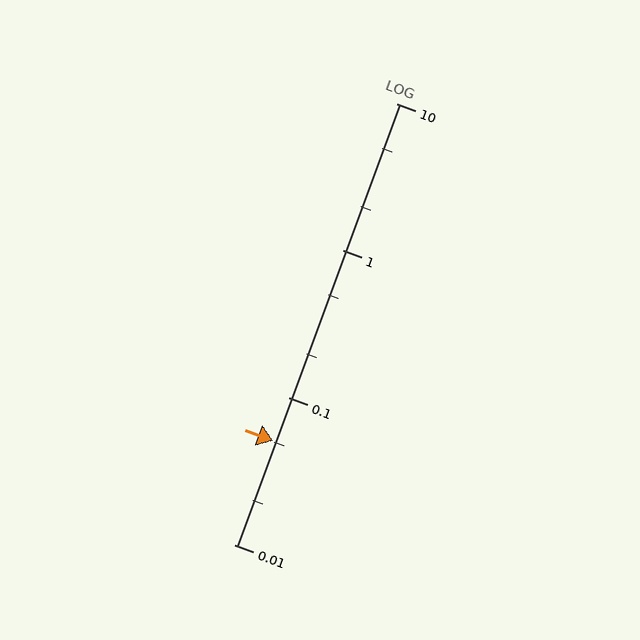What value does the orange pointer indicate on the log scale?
The pointer indicates approximately 0.051.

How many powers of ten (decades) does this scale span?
The scale spans 3 decades, from 0.01 to 10.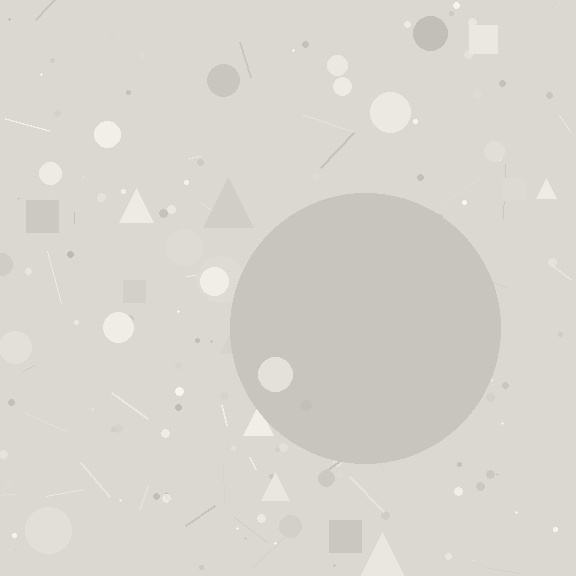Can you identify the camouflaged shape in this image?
The camouflaged shape is a circle.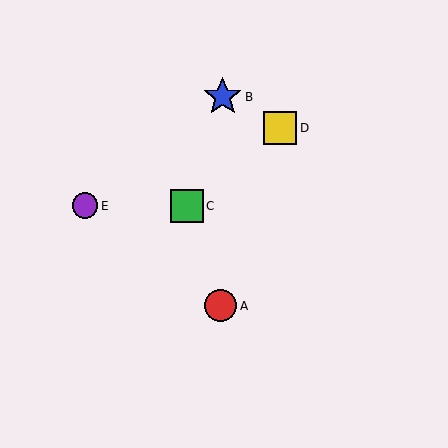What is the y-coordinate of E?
Object E is at y≈206.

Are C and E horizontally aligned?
Yes, both are at y≈206.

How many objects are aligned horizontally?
2 objects (C, E) are aligned horizontally.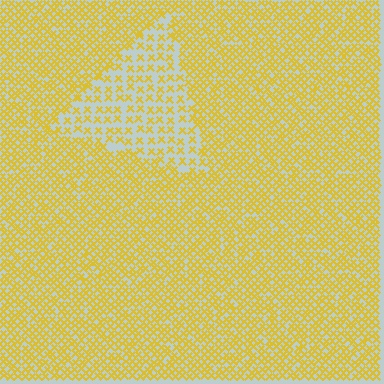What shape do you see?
I see a triangle.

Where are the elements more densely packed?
The elements are more densely packed outside the triangle boundary.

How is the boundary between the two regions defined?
The boundary is defined by a change in element density (approximately 2.1x ratio). All elements are the same color, size, and shape.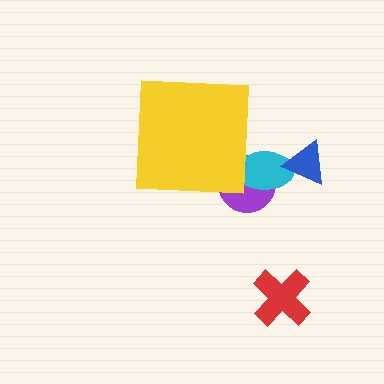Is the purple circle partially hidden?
Yes, the purple circle is partially hidden behind the yellow square.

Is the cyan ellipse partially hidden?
Yes, the cyan ellipse is partially hidden behind the yellow square.